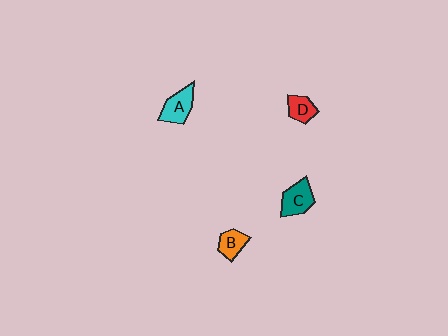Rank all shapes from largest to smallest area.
From largest to smallest: C (teal), A (cyan), B (orange), D (red).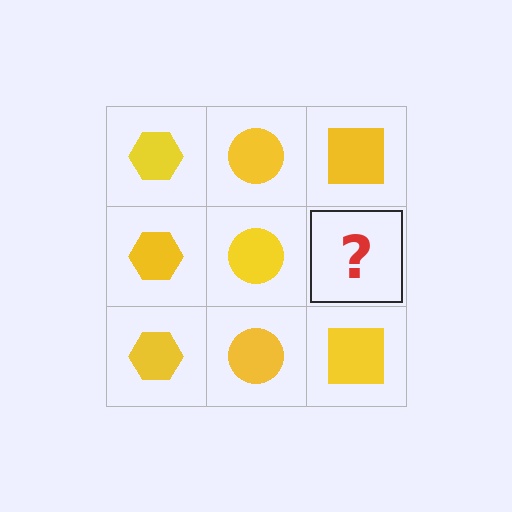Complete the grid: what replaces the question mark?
The question mark should be replaced with a yellow square.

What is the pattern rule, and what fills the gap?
The rule is that each column has a consistent shape. The gap should be filled with a yellow square.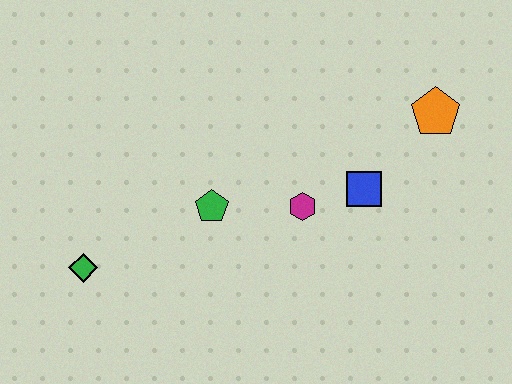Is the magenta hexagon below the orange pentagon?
Yes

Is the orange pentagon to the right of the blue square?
Yes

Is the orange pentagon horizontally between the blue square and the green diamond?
No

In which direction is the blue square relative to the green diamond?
The blue square is to the right of the green diamond.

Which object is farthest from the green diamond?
The orange pentagon is farthest from the green diamond.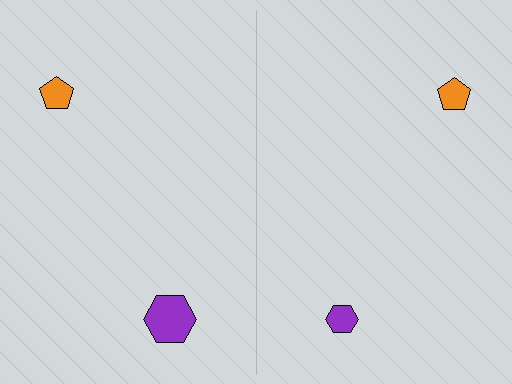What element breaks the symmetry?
The purple hexagon on the right side has a different size than its mirror counterpart.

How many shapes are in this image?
There are 4 shapes in this image.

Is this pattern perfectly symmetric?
No, the pattern is not perfectly symmetric. The purple hexagon on the right side has a different size than its mirror counterpart.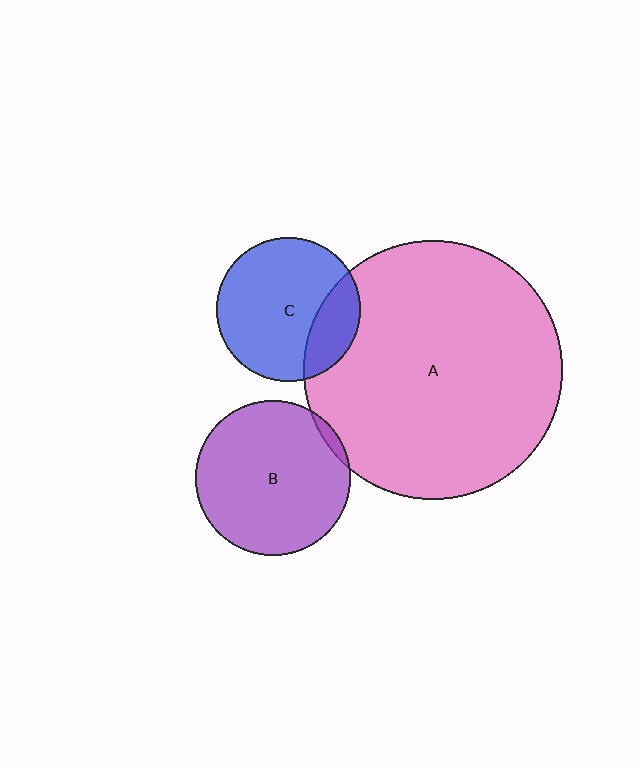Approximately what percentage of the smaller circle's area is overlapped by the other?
Approximately 20%.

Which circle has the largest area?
Circle A (pink).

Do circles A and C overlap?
Yes.